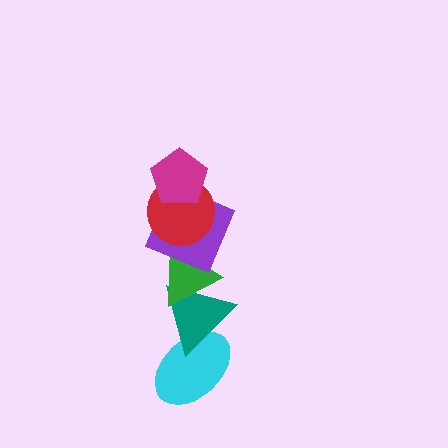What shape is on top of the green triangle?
The purple square is on top of the green triangle.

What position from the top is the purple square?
The purple square is 3rd from the top.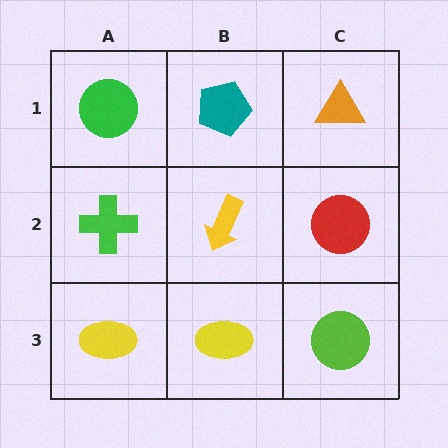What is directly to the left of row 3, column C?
A yellow ellipse.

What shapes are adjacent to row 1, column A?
A green cross (row 2, column A), a teal pentagon (row 1, column B).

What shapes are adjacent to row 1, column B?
A yellow arrow (row 2, column B), a green circle (row 1, column A), an orange triangle (row 1, column C).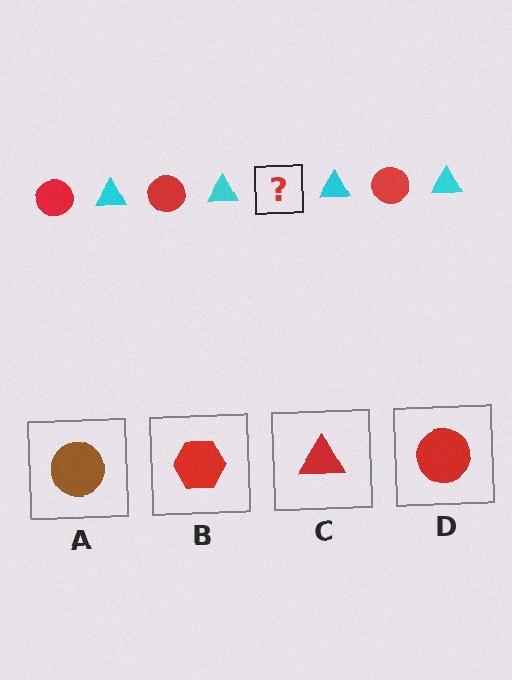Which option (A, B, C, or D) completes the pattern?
D.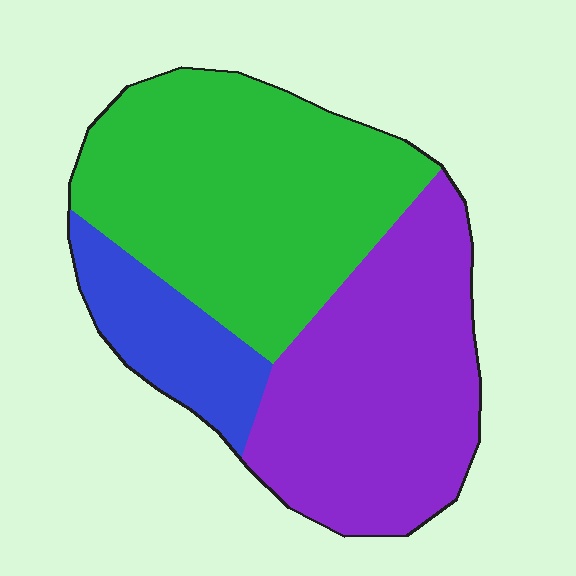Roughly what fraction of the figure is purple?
Purple takes up between a third and a half of the figure.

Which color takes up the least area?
Blue, at roughly 15%.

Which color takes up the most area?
Green, at roughly 45%.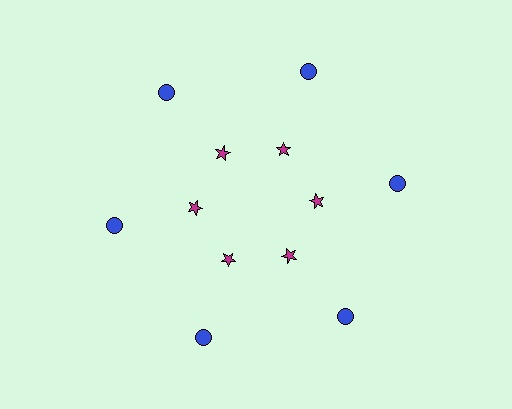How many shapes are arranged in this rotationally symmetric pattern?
There are 12 shapes, arranged in 6 groups of 2.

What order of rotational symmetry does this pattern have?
This pattern has 6-fold rotational symmetry.